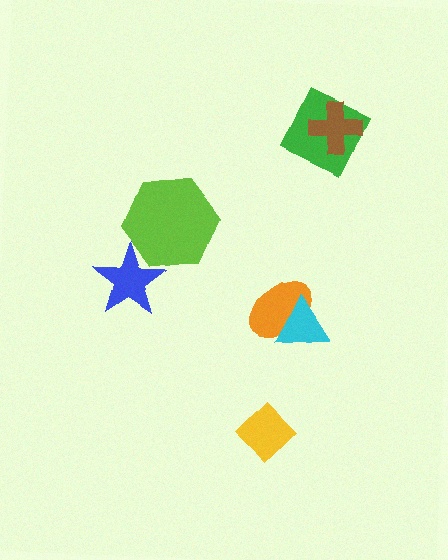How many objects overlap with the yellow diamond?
0 objects overlap with the yellow diamond.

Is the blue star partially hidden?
No, no other shape covers it.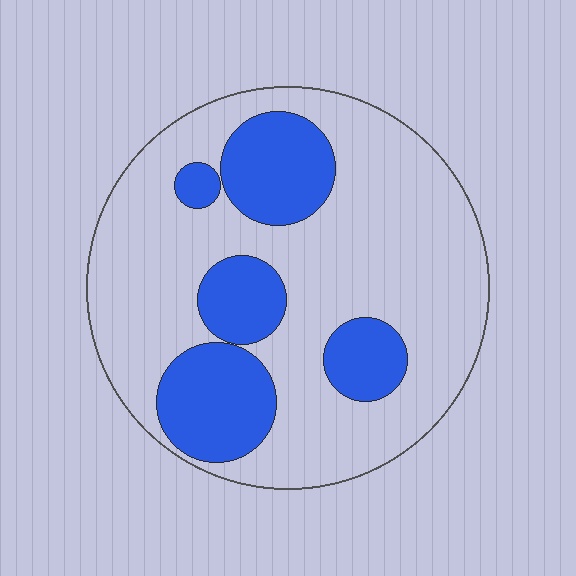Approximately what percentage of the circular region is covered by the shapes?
Approximately 30%.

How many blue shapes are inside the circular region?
5.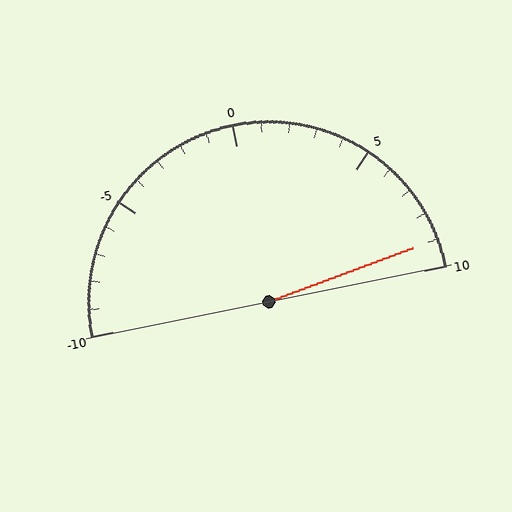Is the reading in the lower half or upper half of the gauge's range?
The reading is in the upper half of the range (-10 to 10).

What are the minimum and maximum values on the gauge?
The gauge ranges from -10 to 10.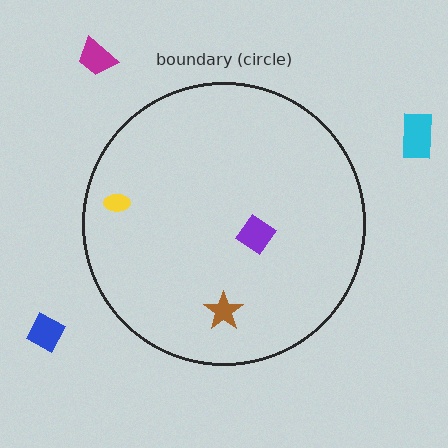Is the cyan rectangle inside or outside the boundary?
Outside.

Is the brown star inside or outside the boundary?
Inside.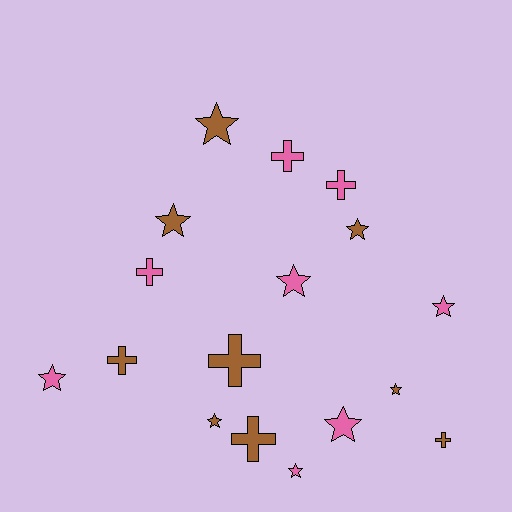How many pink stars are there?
There are 5 pink stars.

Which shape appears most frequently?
Star, with 10 objects.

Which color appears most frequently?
Brown, with 9 objects.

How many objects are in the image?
There are 17 objects.